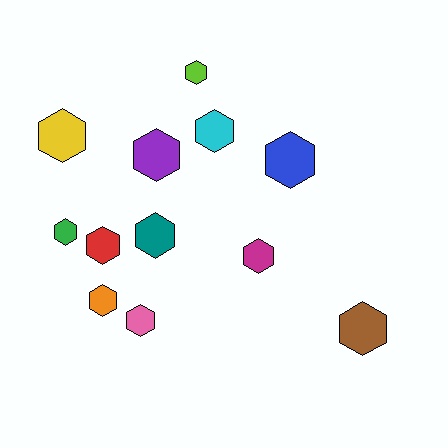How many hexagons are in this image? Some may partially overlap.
There are 12 hexagons.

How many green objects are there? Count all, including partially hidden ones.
There is 1 green object.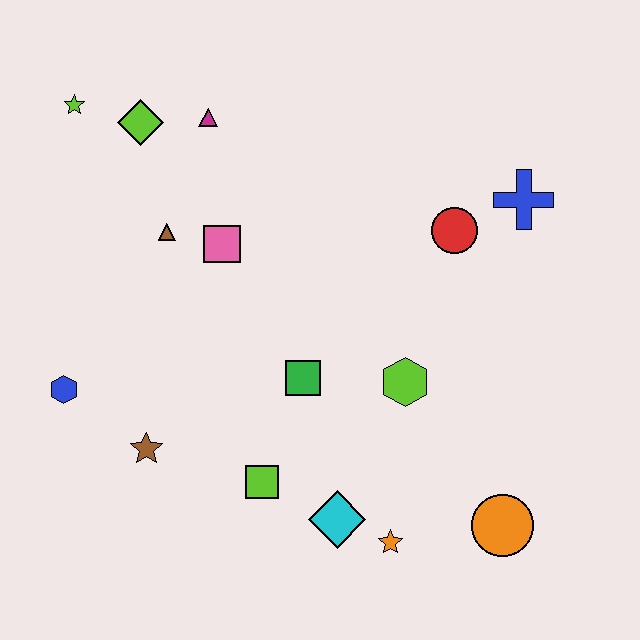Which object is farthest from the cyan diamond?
The lime star is farthest from the cyan diamond.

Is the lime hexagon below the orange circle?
No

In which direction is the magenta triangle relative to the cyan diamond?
The magenta triangle is above the cyan diamond.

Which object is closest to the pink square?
The brown triangle is closest to the pink square.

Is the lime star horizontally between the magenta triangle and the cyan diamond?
No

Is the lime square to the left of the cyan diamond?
Yes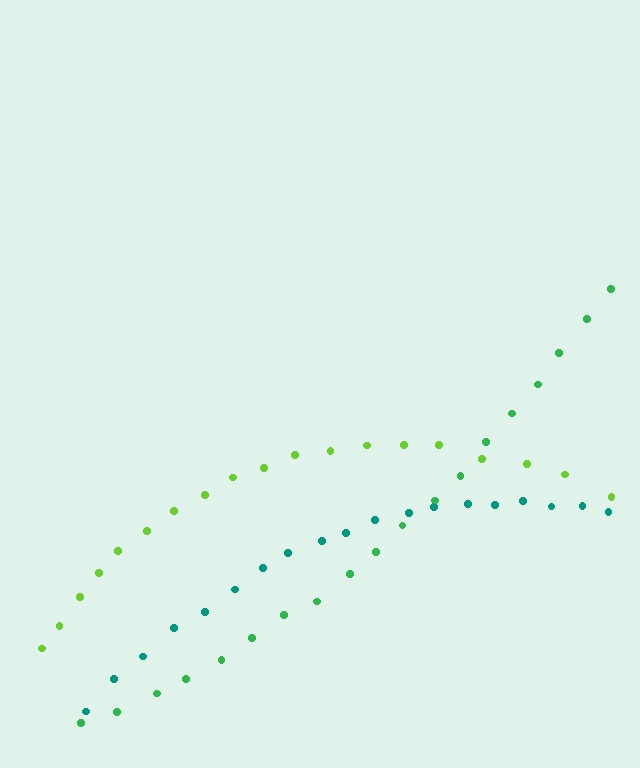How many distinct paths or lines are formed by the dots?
There are 3 distinct paths.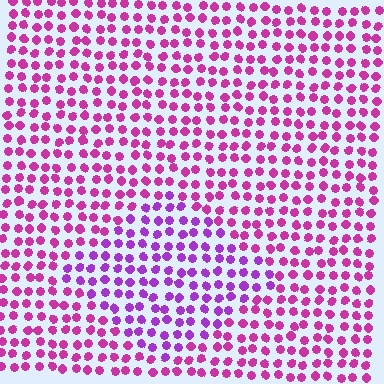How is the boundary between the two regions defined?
The boundary is defined purely by a slight shift in hue (about 31 degrees). Spacing, size, and orientation are identical on both sides.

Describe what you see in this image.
The image is filled with small magenta elements in a uniform arrangement. A diamond-shaped region is visible where the elements are tinted to a slightly different hue, forming a subtle color boundary.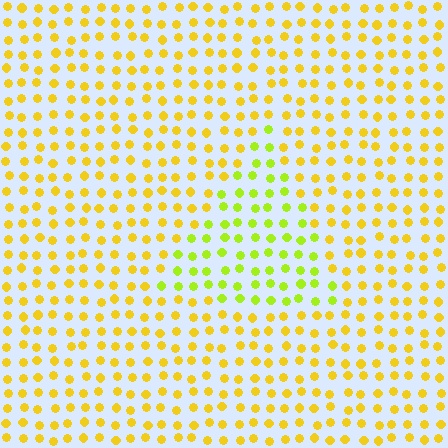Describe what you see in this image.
The image is filled with small yellow elements in a uniform arrangement. A triangle-shaped region is visible where the elements are tinted to a slightly different hue, forming a subtle color boundary.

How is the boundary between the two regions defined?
The boundary is defined purely by a slight shift in hue (about 32 degrees). Spacing, size, and orientation are identical on both sides.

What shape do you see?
I see a triangle.